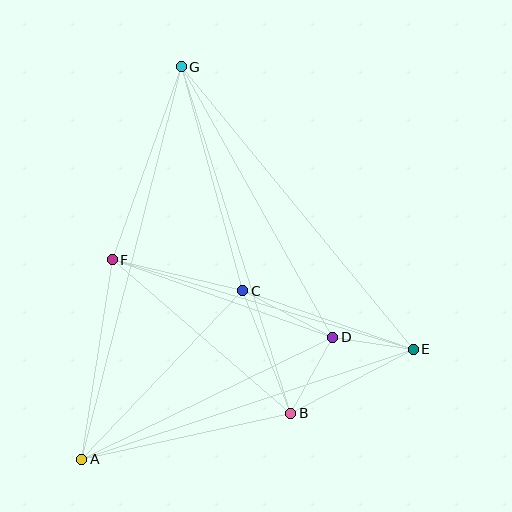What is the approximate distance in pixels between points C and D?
The distance between C and D is approximately 101 pixels.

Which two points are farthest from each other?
Points A and G are farthest from each other.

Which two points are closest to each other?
Points D and E are closest to each other.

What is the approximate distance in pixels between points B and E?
The distance between B and E is approximately 138 pixels.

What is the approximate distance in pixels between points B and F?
The distance between B and F is approximately 235 pixels.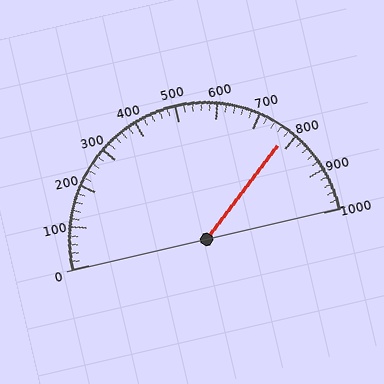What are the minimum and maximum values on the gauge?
The gauge ranges from 0 to 1000.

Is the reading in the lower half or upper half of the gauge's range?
The reading is in the upper half of the range (0 to 1000).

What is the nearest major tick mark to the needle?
The nearest major tick mark is 800.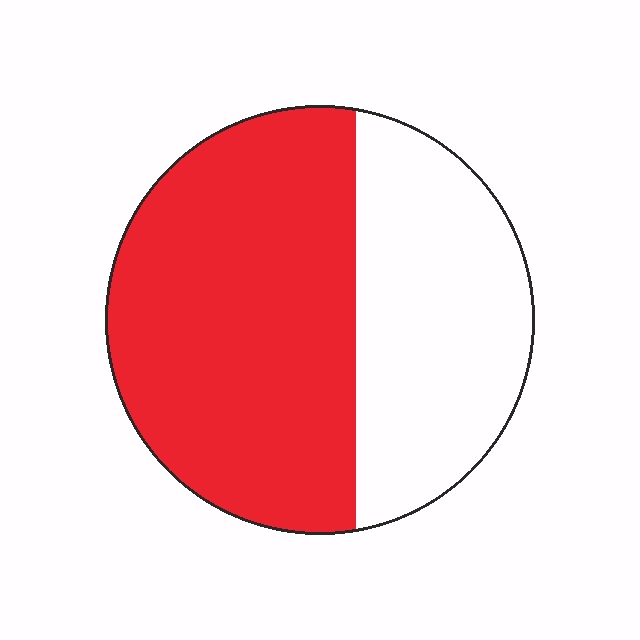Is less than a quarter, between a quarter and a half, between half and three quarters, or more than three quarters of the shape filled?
Between half and three quarters.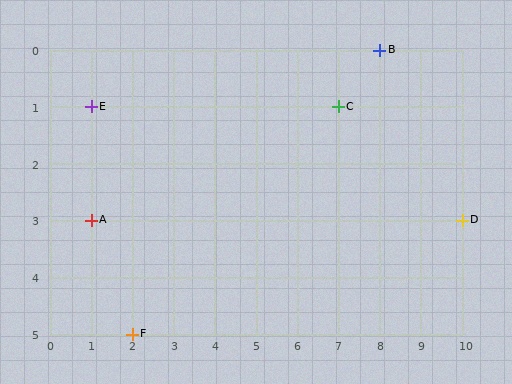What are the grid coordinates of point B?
Point B is at grid coordinates (8, 0).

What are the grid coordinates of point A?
Point A is at grid coordinates (1, 3).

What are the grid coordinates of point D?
Point D is at grid coordinates (10, 3).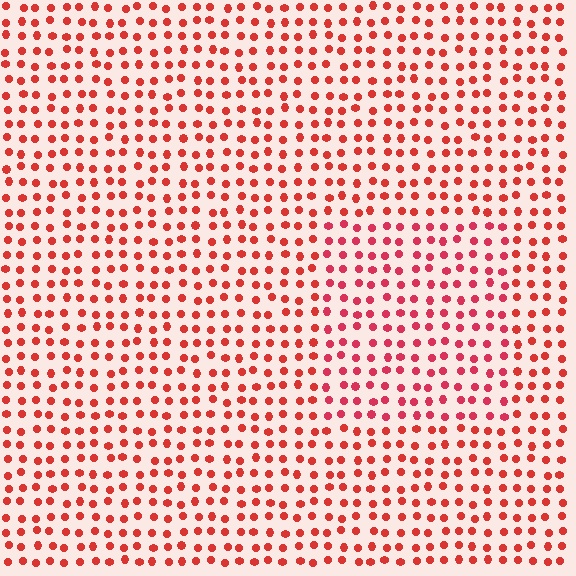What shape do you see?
I see a rectangle.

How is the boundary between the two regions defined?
The boundary is defined purely by a slight shift in hue (about 16 degrees). Spacing, size, and orientation are identical on both sides.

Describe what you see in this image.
The image is filled with small red elements in a uniform arrangement. A rectangle-shaped region is visible where the elements are tinted to a slightly different hue, forming a subtle color boundary.